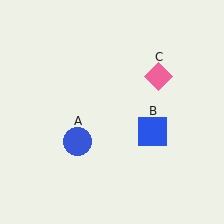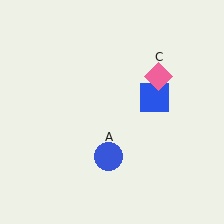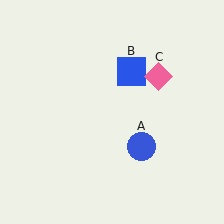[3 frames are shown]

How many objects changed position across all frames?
2 objects changed position: blue circle (object A), blue square (object B).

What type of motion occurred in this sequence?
The blue circle (object A), blue square (object B) rotated counterclockwise around the center of the scene.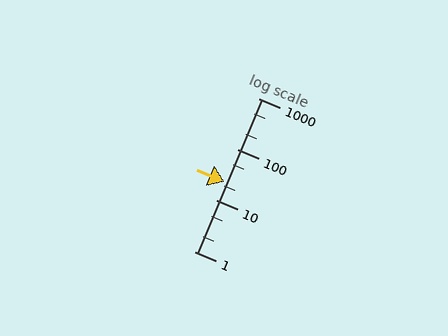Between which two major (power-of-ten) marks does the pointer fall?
The pointer is between 10 and 100.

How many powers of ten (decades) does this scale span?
The scale spans 3 decades, from 1 to 1000.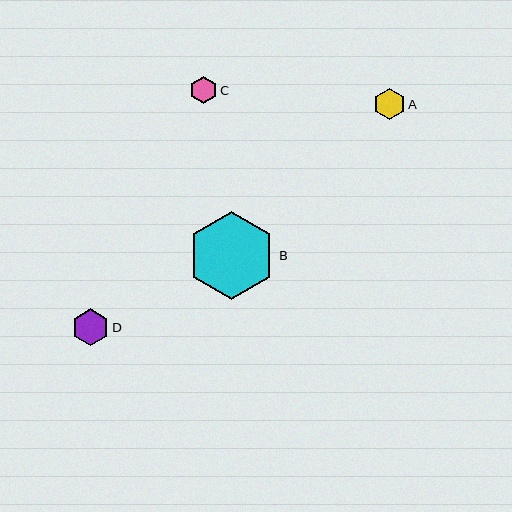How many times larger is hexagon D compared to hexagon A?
Hexagon D is approximately 1.2 times the size of hexagon A.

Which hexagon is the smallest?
Hexagon C is the smallest with a size of approximately 27 pixels.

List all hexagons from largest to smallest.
From largest to smallest: B, D, A, C.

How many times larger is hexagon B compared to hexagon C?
Hexagon B is approximately 3.2 times the size of hexagon C.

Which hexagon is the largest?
Hexagon B is the largest with a size of approximately 88 pixels.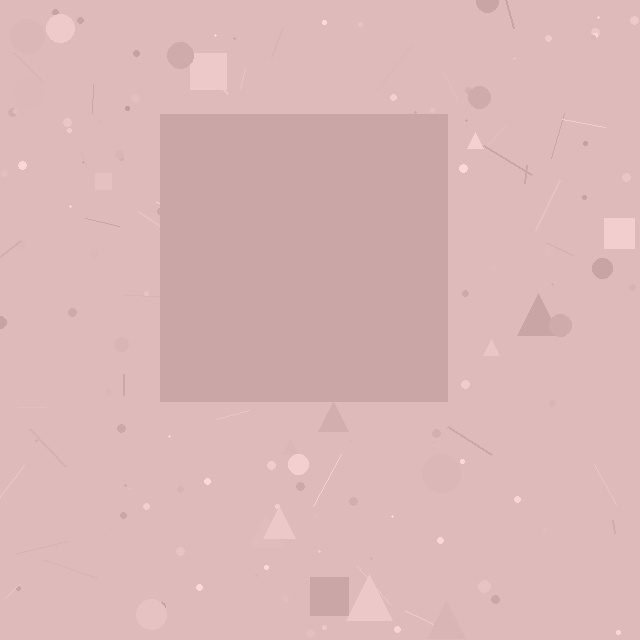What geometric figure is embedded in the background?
A square is embedded in the background.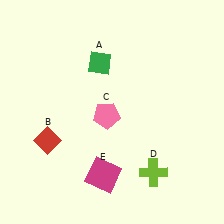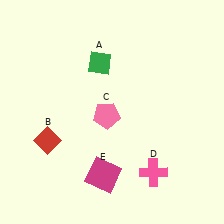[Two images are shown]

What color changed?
The cross (D) changed from lime in Image 1 to pink in Image 2.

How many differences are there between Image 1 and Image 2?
There is 1 difference between the two images.